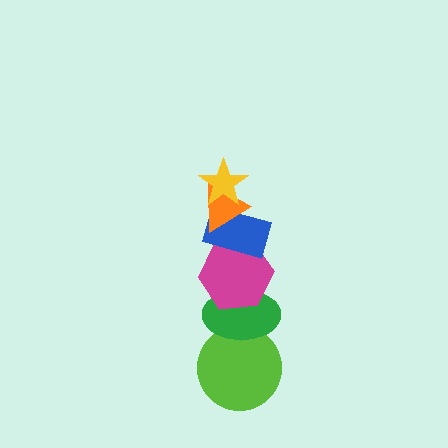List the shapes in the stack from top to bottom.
From top to bottom: the yellow star, the orange triangle, the blue rectangle, the magenta hexagon, the green ellipse, the lime circle.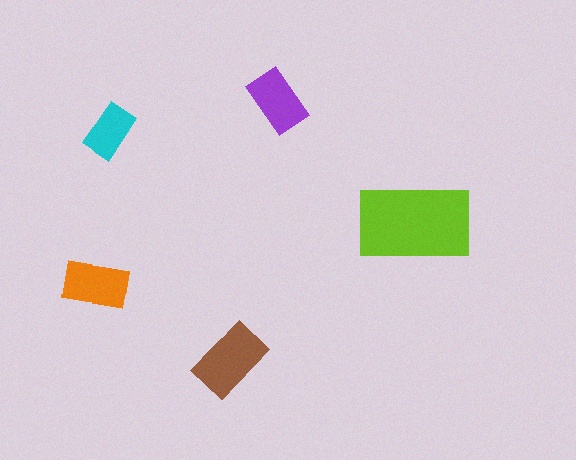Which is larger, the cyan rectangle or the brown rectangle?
The brown one.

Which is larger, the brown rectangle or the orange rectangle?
The brown one.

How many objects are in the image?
There are 5 objects in the image.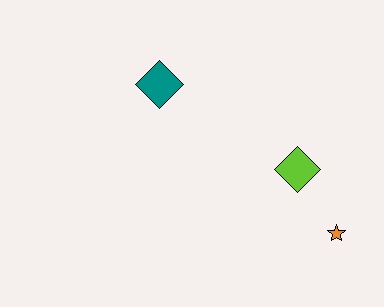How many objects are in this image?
There are 3 objects.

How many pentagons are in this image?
There are no pentagons.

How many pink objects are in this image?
There are no pink objects.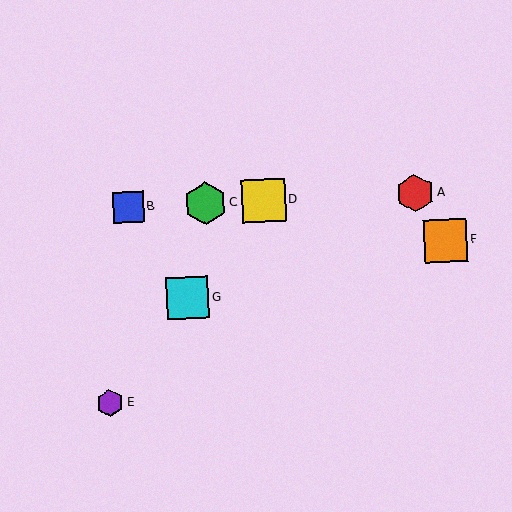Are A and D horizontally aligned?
Yes, both are at y≈193.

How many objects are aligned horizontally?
4 objects (A, B, C, D) are aligned horizontally.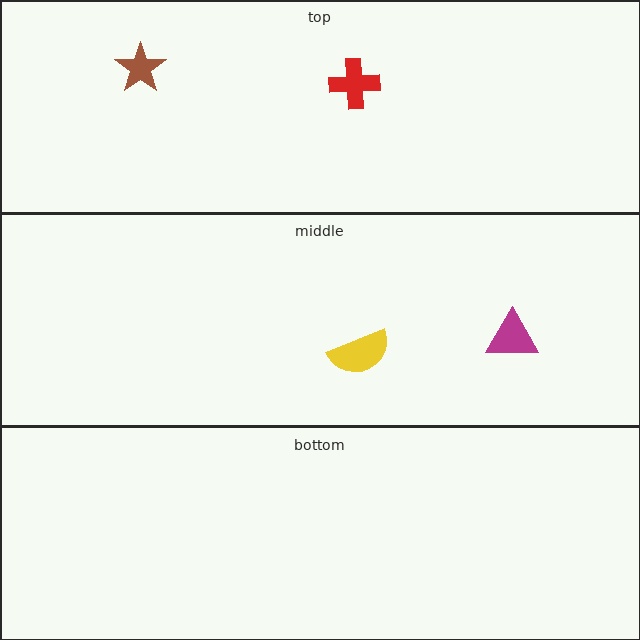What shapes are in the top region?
The red cross, the brown star.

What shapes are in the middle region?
The yellow semicircle, the magenta triangle.